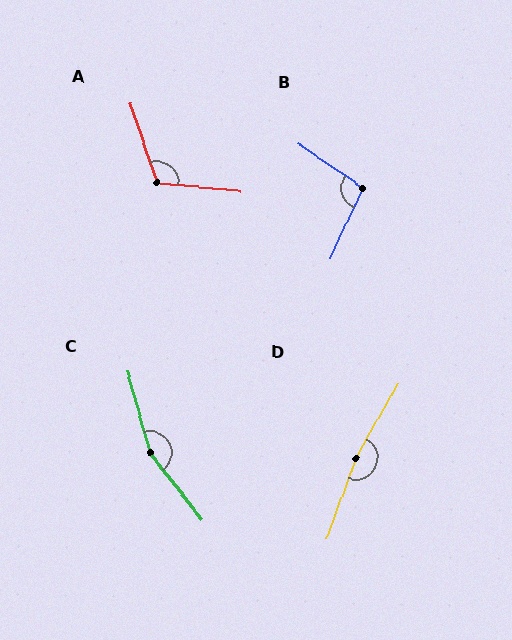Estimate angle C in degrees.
Approximately 158 degrees.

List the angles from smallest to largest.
B (100°), A (114°), C (158°), D (170°).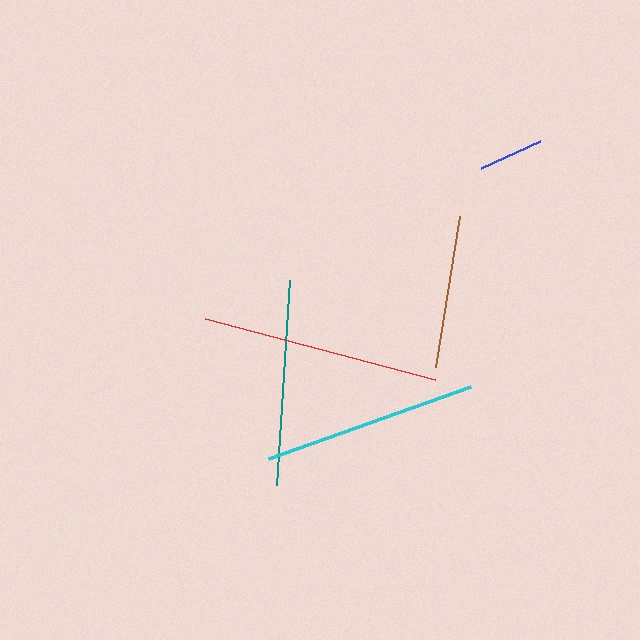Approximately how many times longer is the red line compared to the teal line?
The red line is approximately 1.2 times the length of the teal line.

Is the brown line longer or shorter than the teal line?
The teal line is longer than the brown line.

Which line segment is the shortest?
The blue line is the shortest at approximately 65 pixels.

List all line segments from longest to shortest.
From longest to shortest: red, cyan, teal, brown, blue.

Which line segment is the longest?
The red line is the longest at approximately 239 pixels.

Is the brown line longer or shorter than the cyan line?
The cyan line is longer than the brown line.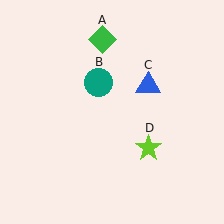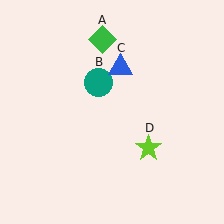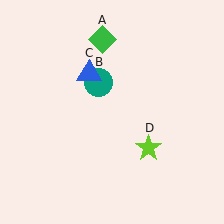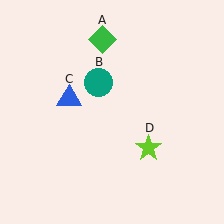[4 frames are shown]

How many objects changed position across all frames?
1 object changed position: blue triangle (object C).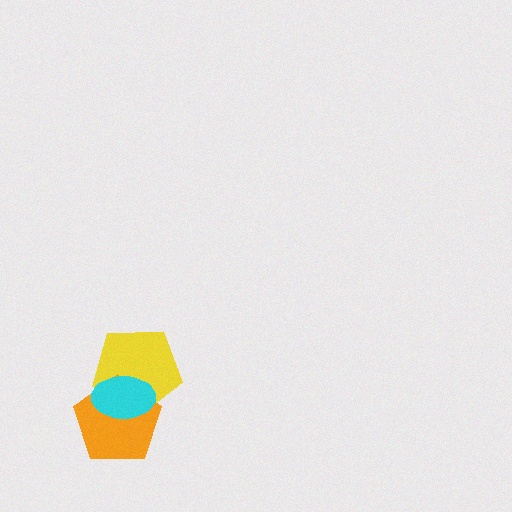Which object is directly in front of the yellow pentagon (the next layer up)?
The orange pentagon is directly in front of the yellow pentagon.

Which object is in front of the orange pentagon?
The cyan ellipse is in front of the orange pentagon.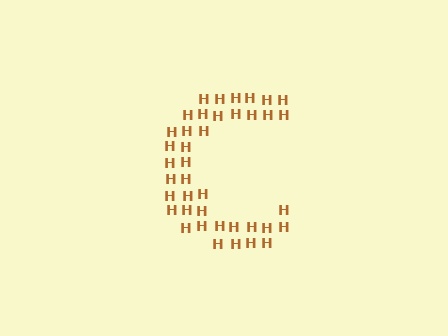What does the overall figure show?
The overall figure shows the letter C.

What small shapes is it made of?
It is made of small letter H's.